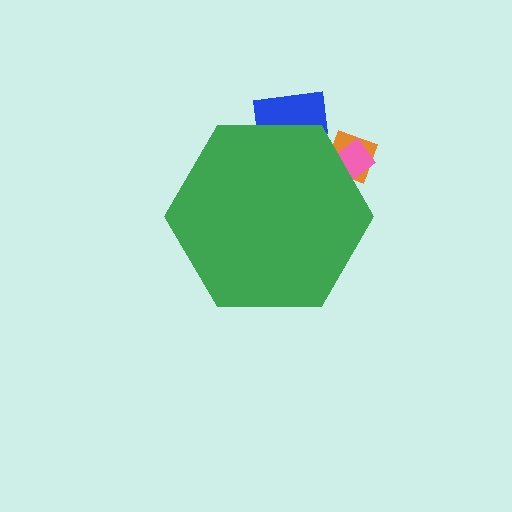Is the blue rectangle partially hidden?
Yes, the blue rectangle is partially hidden behind the green hexagon.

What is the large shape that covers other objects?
A green hexagon.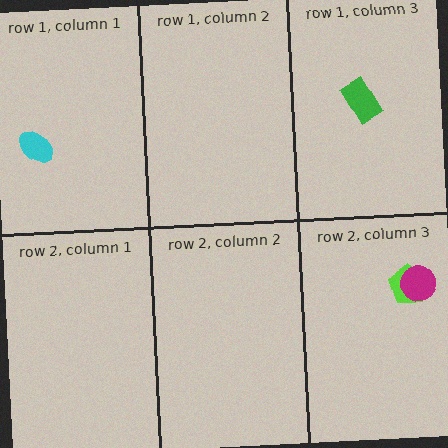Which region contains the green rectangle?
The row 1, column 3 region.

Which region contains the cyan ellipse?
The row 1, column 1 region.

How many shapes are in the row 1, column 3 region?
1.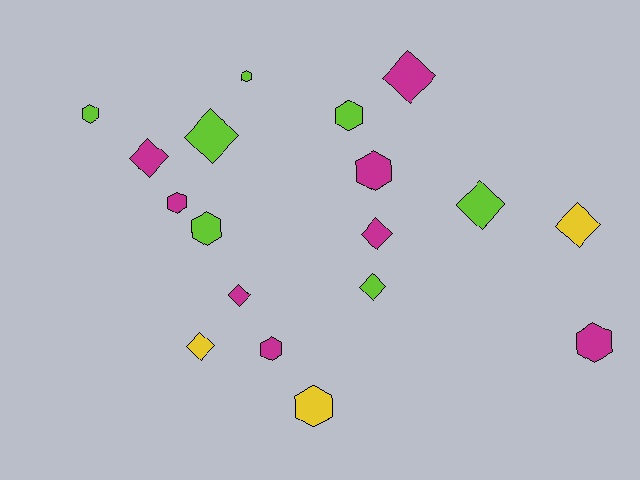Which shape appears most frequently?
Hexagon, with 9 objects.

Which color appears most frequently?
Magenta, with 8 objects.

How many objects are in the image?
There are 18 objects.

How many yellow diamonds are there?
There are 2 yellow diamonds.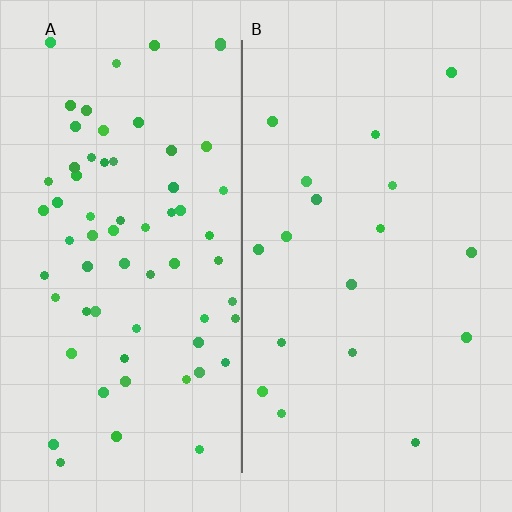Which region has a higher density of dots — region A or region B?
A (the left).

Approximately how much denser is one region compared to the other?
Approximately 3.8× — region A over region B.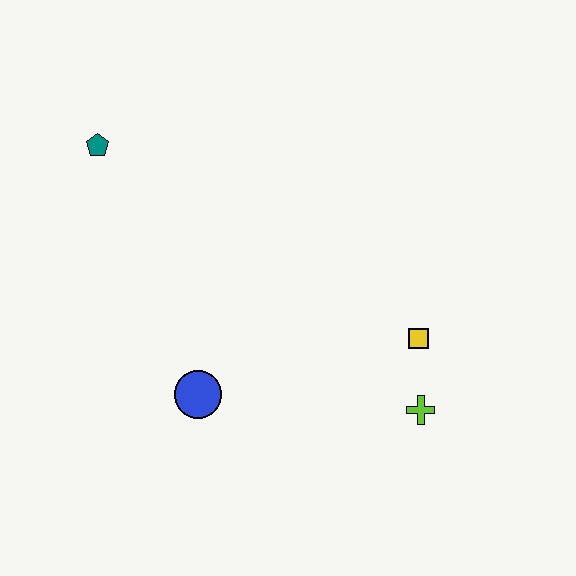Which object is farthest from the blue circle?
The teal pentagon is farthest from the blue circle.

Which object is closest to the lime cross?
The yellow square is closest to the lime cross.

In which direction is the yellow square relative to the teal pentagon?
The yellow square is to the right of the teal pentagon.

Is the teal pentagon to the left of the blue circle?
Yes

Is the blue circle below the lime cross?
No